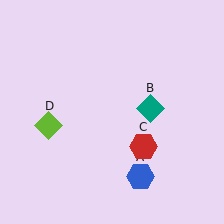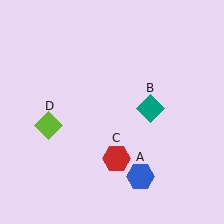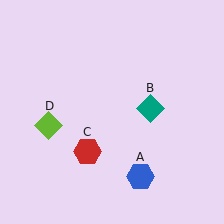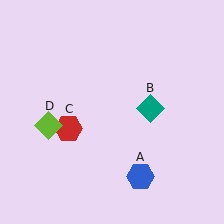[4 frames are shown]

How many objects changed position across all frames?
1 object changed position: red hexagon (object C).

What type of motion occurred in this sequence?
The red hexagon (object C) rotated clockwise around the center of the scene.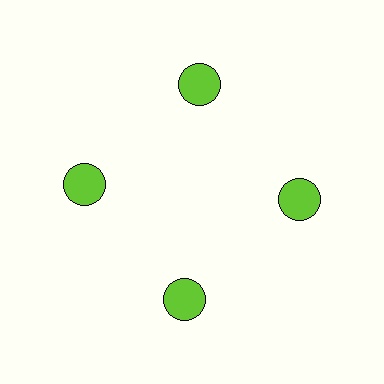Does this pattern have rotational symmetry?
Yes, this pattern has 4-fold rotational symmetry. It looks the same after rotating 90 degrees around the center.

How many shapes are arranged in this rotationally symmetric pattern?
There are 4 shapes, arranged in 4 groups of 1.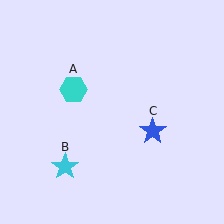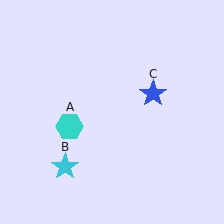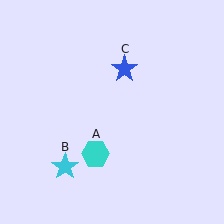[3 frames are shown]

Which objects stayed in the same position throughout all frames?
Cyan star (object B) remained stationary.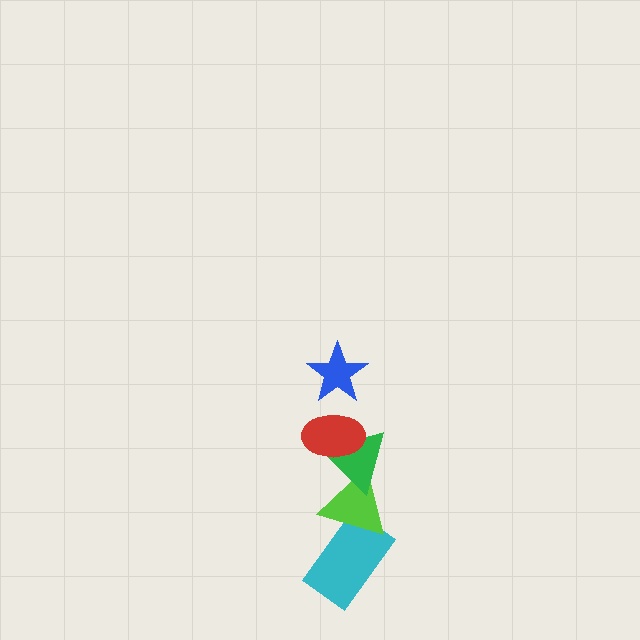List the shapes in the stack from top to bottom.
From top to bottom: the blue star, the red ellipse, the green triangle, the lime triangle, the cyan rectangle.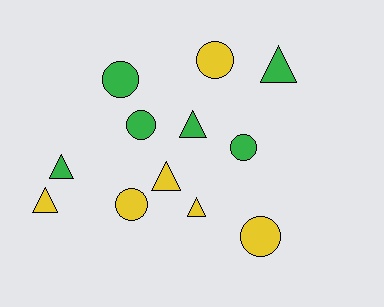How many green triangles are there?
There are 3 green triangles.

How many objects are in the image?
There are 12 objects.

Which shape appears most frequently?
Circle, with 6 objects.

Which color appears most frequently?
Green, with 6 objects.